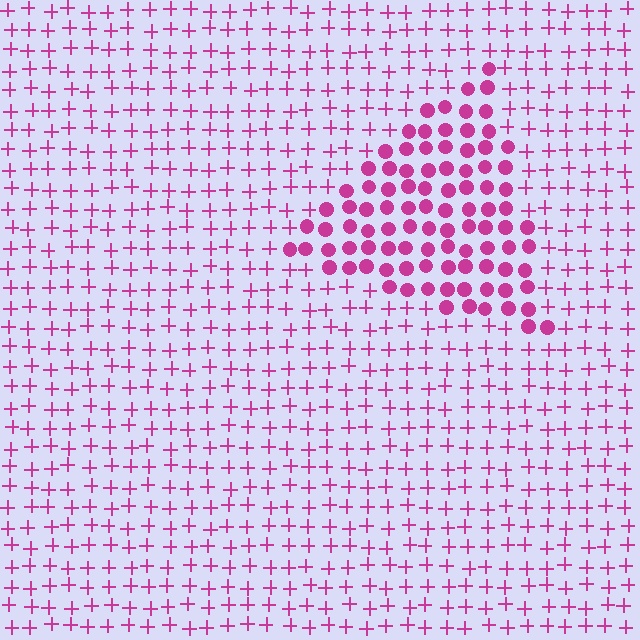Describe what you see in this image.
The image is filled with small magenta elements arranged in a uniform grid. A triangle-shaped region contains circles, while the surrounding area contains plus signs. The boundary is defined purely by the change in element shape.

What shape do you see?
I see a triangle.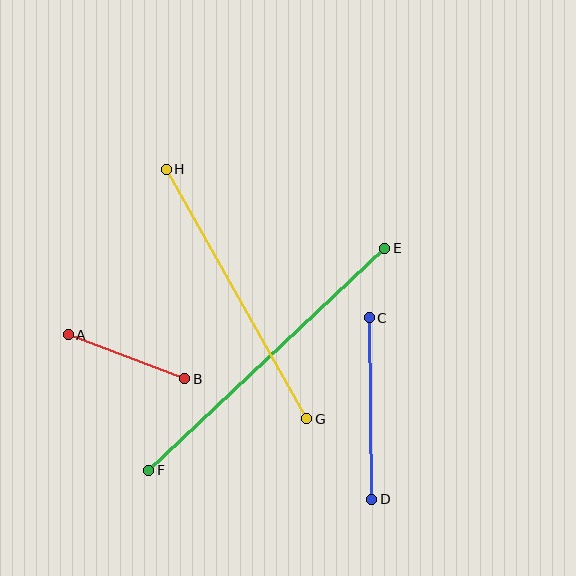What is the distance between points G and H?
The distance is approximately 286 pixels.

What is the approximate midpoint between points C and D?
The midpoint is at approximately (371, 409) pixels.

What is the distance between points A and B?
The distance is approximately 125 pixels.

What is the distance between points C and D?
The distance is approximately 181 pixels.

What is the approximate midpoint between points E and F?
The midpoint is at approximately (267, 359) pixels.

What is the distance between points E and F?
The distance is approximately 324 pixels.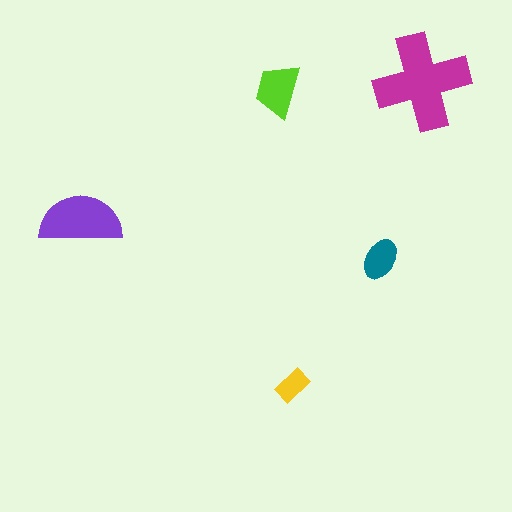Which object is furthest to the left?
The purple semicircle is leftmost.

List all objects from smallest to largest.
The yellow rectangle, the teal ellipse, the lime trapezoid, the purple semicircle, the magenta cross.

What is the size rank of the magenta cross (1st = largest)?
1st.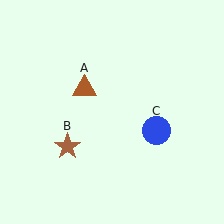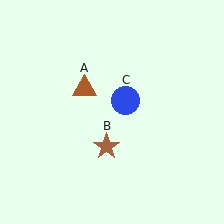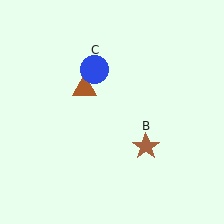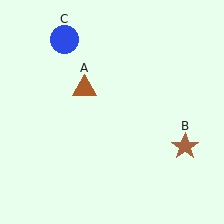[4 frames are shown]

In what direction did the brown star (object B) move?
The brown star (object B) moved right.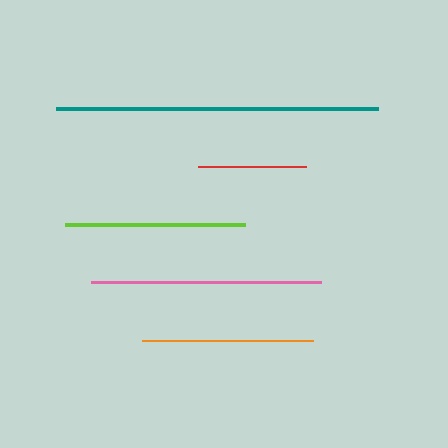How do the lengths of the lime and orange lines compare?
The lime and orange lines are approximately the same length.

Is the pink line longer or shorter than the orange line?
The pink line is longer than the orange line.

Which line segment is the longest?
The teal line is the longest at approximately 322 pixels.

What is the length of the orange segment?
The orange segment is approximately 171 pixels long.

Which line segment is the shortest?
The red line is the shortest at approximately 108 pixels.